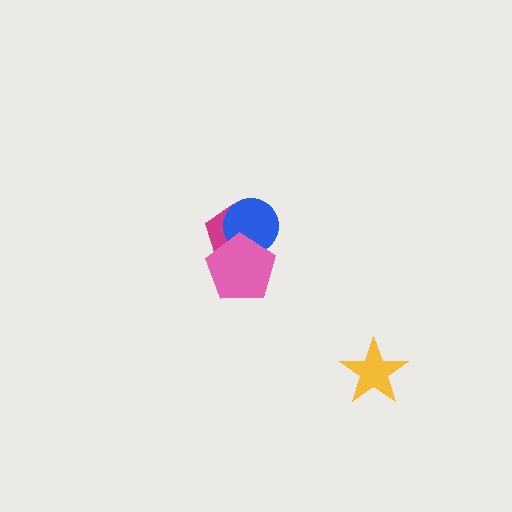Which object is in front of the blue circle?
The pink pentagon is in front of the blue circle.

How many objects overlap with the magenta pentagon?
2 objects overlap with the magenta pentagon.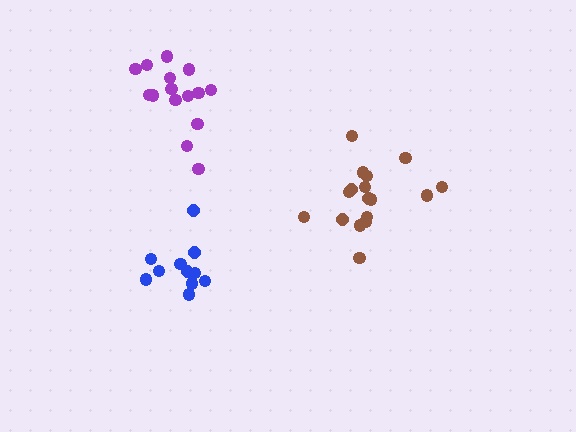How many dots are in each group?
Group 1: 15 dots, Group 2: 11 dots, Group 3: 17 dots (43 total).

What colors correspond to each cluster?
The clusters are colored: purple, blue, brown.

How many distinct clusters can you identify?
There are 3 distinct clusters.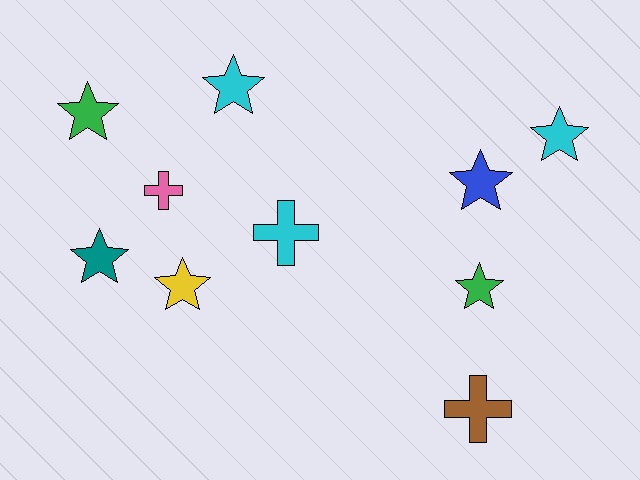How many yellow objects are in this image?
There is 1 yellow object.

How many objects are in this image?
There are 10 objects.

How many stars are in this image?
There are 7 stars.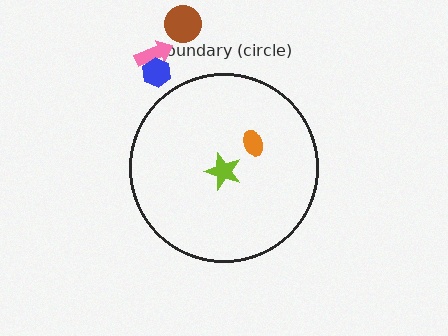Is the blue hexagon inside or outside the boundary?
Outside.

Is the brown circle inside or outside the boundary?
Outside.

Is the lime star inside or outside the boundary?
Inside.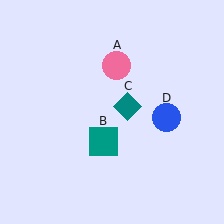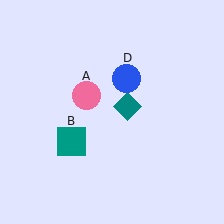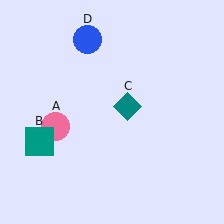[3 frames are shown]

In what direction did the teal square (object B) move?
The teal square (object B) moved left.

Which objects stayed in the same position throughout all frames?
Teal diamond (object C) remained stationary.